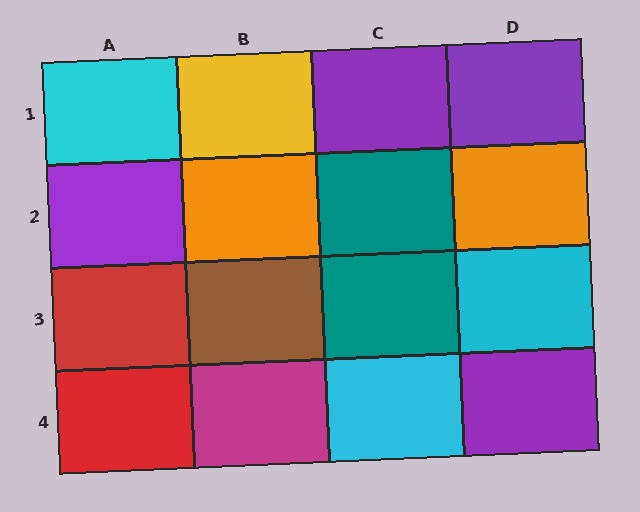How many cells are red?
2 cells are red.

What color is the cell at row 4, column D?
Purple.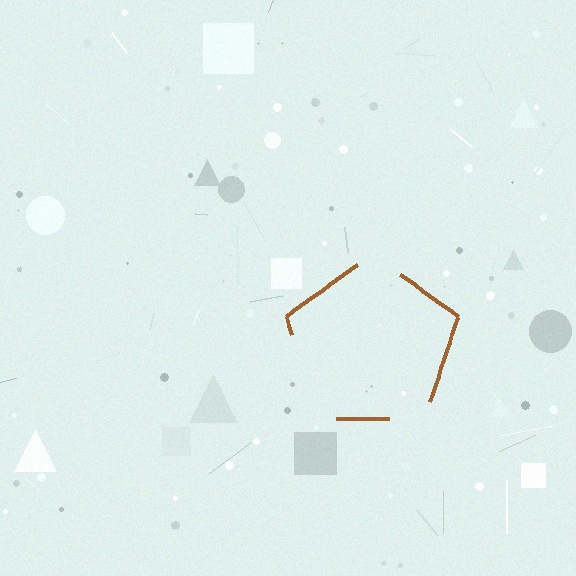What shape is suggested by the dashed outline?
The dashed outline suggests a pentagon.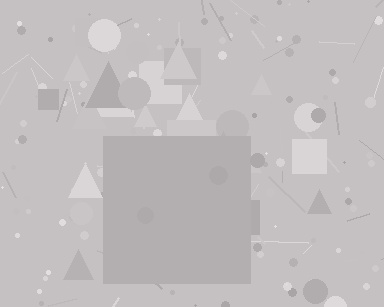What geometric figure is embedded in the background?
A square is embedded in the background.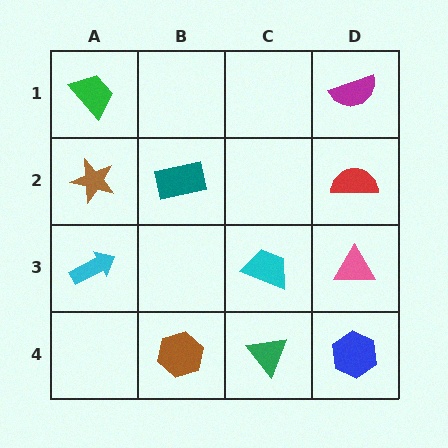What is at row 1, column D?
A magenta semicircle.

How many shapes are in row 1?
2 shapes.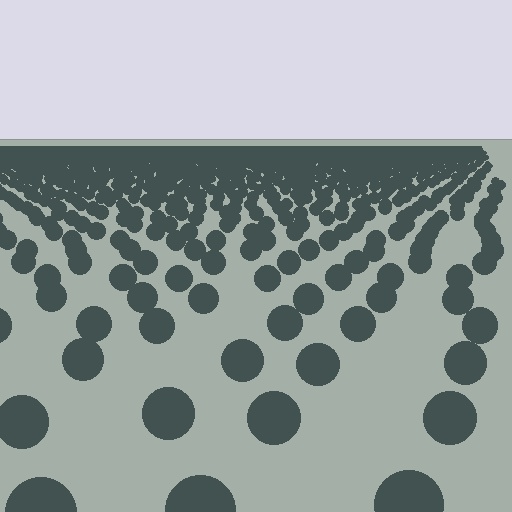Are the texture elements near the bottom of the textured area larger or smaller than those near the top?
Larger. Near the bottom, elements are closer to the viewer and appear at a bigger on-screen size.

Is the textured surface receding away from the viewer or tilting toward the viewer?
The surface is receding away from the viewer. Texture elements get smaller and denser toward the top.